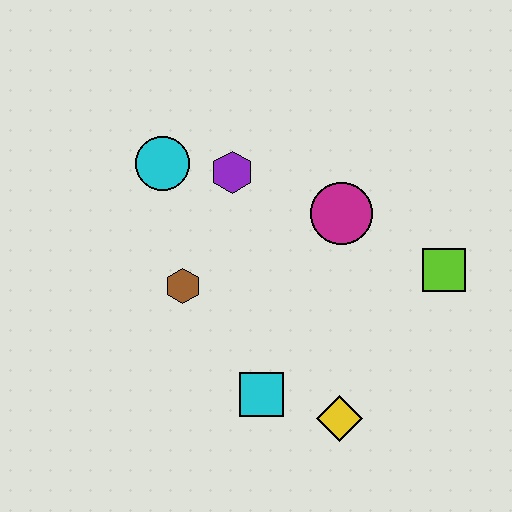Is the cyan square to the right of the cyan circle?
Yes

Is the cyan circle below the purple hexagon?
No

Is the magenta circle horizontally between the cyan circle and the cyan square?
No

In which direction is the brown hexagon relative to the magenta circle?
The brown hexagon is to the left of the magenta circle.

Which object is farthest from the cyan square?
The cyan circle is farthest from the cyan square.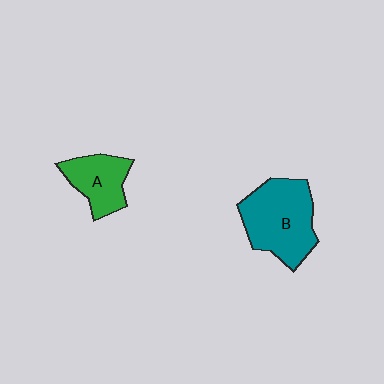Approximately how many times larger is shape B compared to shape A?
Approximately 1.7 times.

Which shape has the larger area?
Shape B (teal).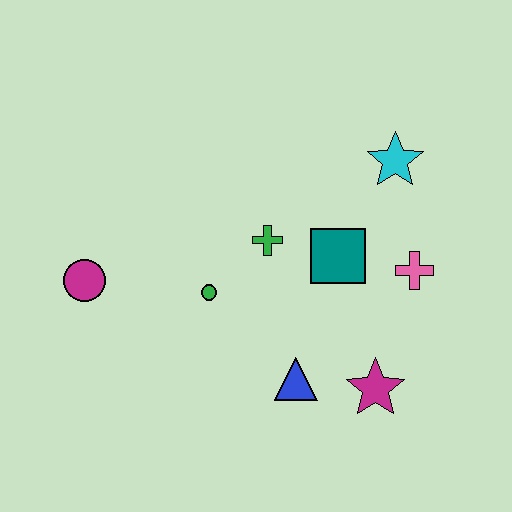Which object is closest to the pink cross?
The teal square is closest to the pink cross.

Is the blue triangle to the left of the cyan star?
Yes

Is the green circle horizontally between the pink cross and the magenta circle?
Yes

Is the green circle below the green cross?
Yes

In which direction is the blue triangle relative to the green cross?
The blue triangle is below the green cross.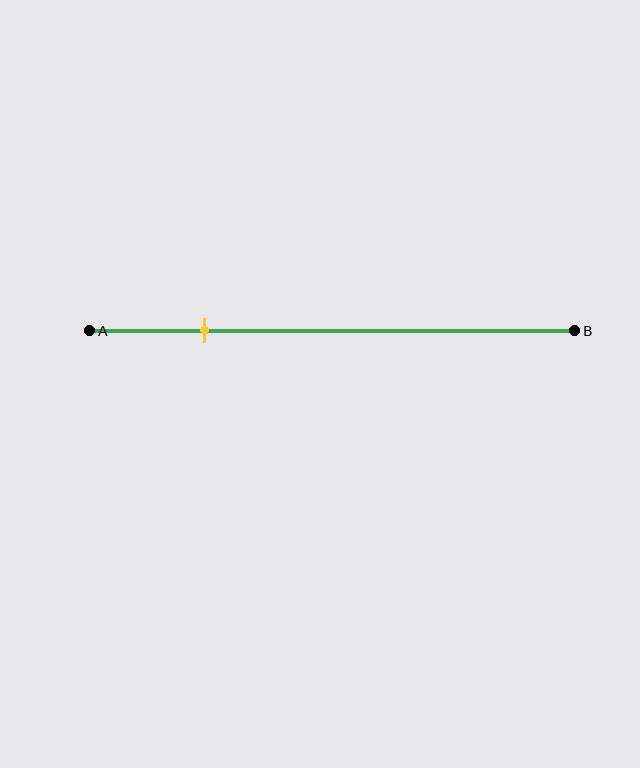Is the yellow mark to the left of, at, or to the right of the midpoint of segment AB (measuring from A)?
The yellow mark is to the left of the midpoint of segment AB.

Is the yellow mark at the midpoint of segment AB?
No, the mark is at about 25% from A, not at the 50% midpoint.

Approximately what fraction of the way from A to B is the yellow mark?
The yellow mark is approximately 25% of the way from A to B.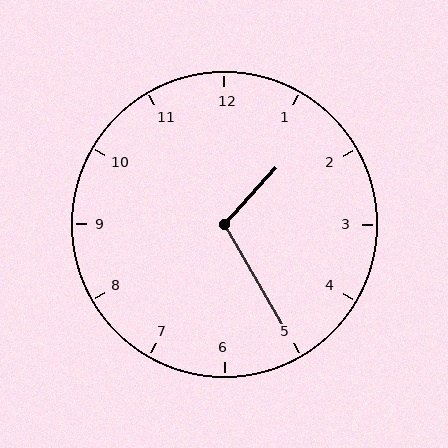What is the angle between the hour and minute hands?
Approximately 108 degrees.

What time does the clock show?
1:25.